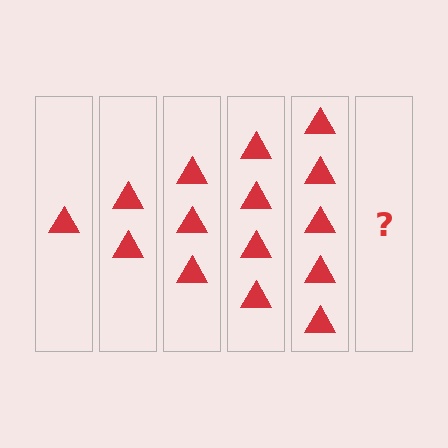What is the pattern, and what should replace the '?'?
The pattern is that each step adds one more triangle. The '?' should be 6 triangles.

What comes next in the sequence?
The next element should be 6 triangles.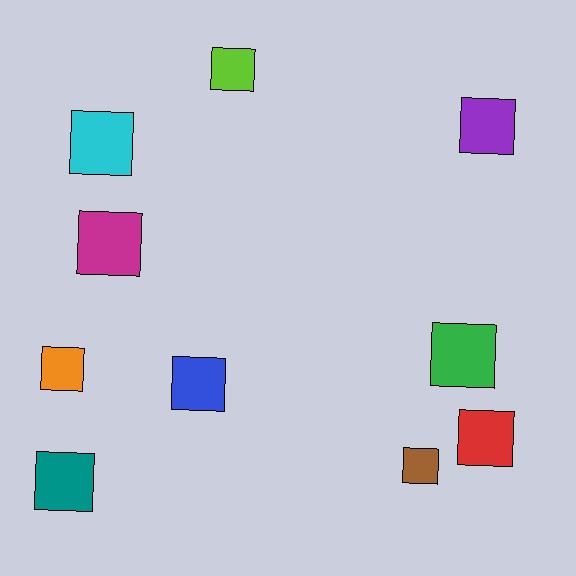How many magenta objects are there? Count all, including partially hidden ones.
There is 1 magenta object.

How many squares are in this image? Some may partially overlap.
There are 10 squares.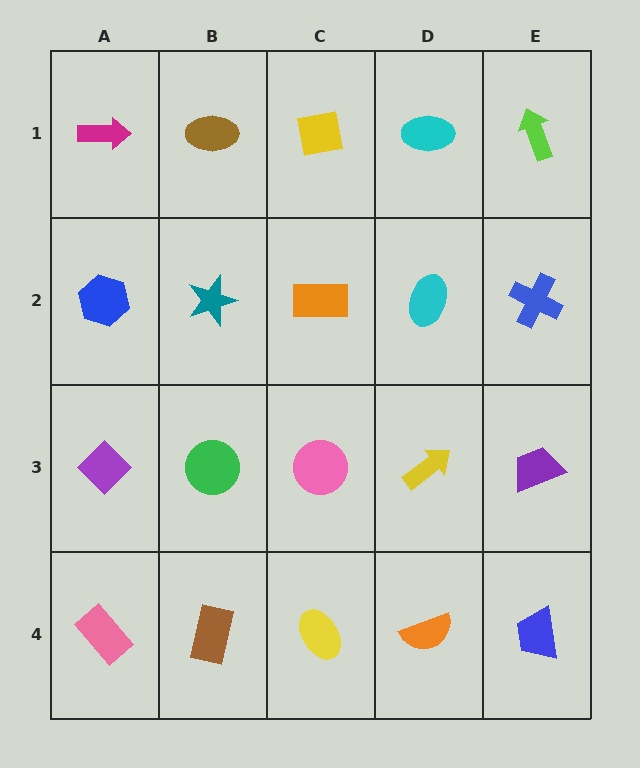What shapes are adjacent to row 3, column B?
A teal star (row 2, column B), a brown rectangle (row 4, column B), a purple diamond (row 3, column A), a pink circle (row 3, column C).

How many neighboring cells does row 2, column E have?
3.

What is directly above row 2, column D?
A cyan ellipse.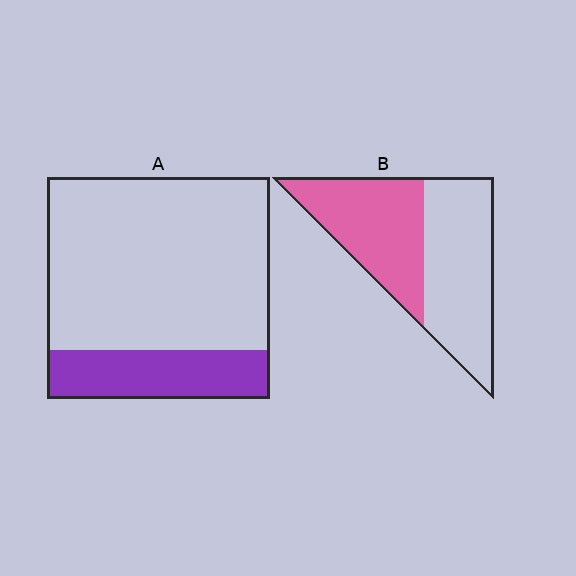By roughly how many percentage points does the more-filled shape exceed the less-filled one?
By roughly 25 percentage points (B over A).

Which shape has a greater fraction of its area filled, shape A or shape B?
Shape B.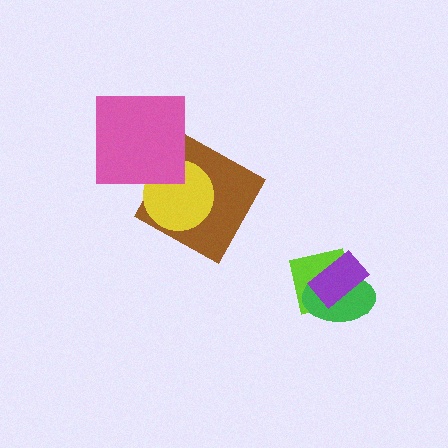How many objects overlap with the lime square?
2 objects overlap with the lime square.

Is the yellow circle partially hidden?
Yes, it is partially covered by another shape.